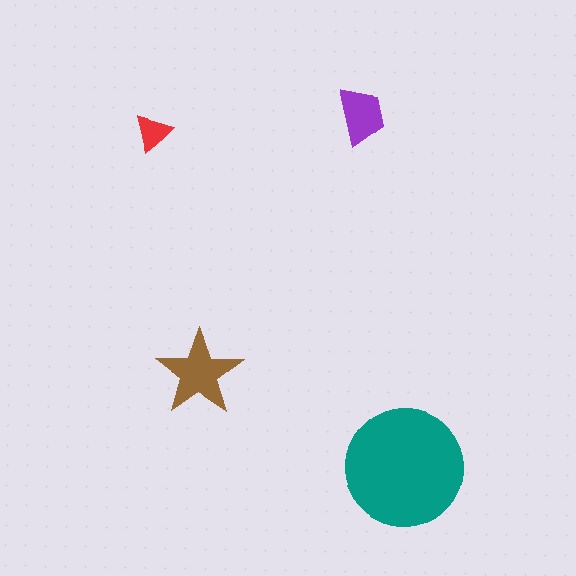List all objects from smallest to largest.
The red triangle, the purple trapezoid, the brown star, the teal circle.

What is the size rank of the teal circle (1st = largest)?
1st.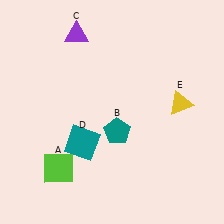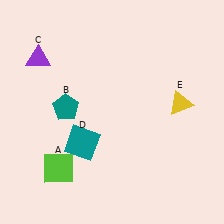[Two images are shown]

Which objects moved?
The objects that moved are: the teal pentagon (B), the purple triangle (C).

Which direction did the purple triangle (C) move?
The purple triangle (C) moved left.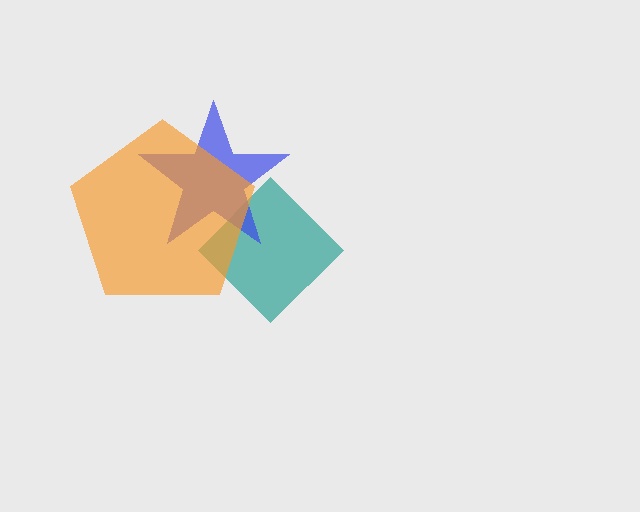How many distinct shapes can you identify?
There are 3 distinct shapes: a teal diamond, a blue star, an orange pentagon.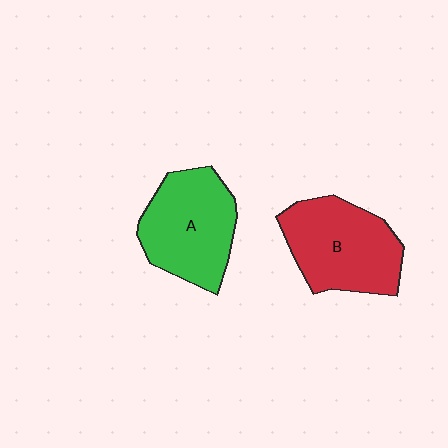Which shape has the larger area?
Shape B (red).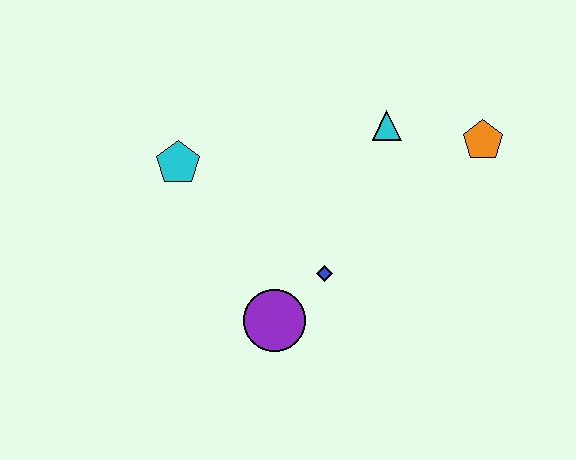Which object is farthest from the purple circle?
The orange pentagon is farthest from the purple circle.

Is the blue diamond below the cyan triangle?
Yes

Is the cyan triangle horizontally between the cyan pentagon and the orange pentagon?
Yes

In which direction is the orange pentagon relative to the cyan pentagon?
The orange pentagon is to the right of the cyan pentagon.